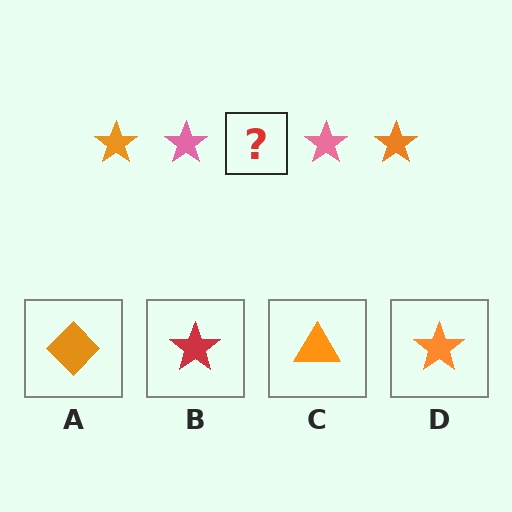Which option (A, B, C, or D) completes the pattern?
D.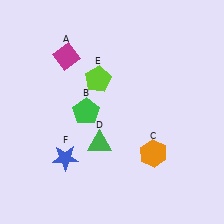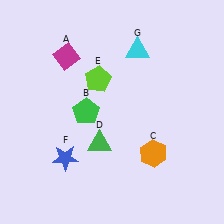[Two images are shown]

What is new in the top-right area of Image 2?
A cyan triangle (G) was added in the top-right area of Image 2.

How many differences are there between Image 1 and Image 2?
There is 1 difference between the two images.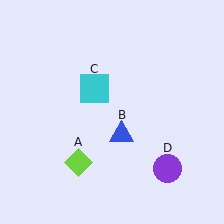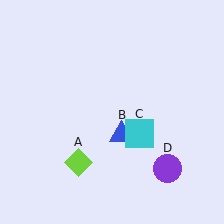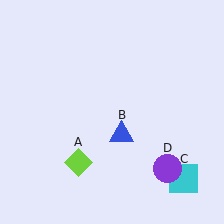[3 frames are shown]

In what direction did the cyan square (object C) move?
The cyan square (object C) moved down and to the right.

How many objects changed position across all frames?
1 object changed position: cyan square (object C).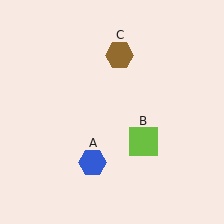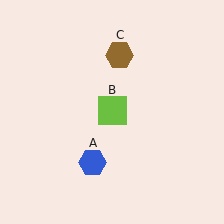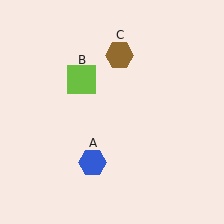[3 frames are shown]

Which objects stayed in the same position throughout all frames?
Blue hexagon (object A) and brown hexagon (object C) remained stationary.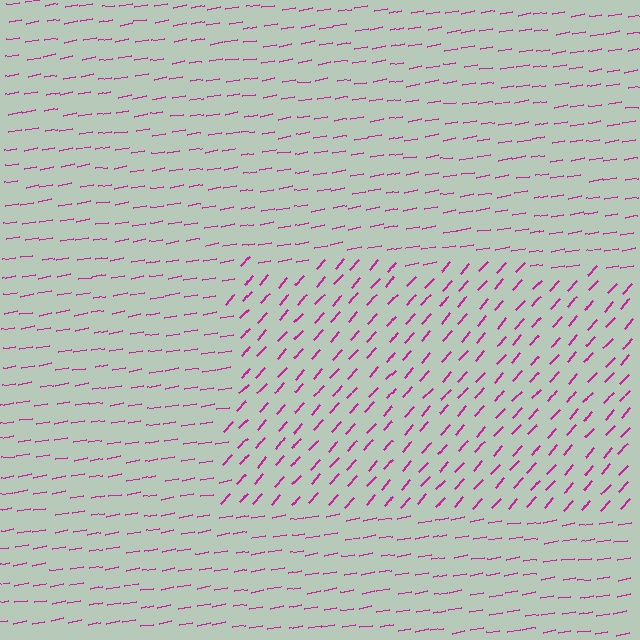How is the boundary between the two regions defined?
The boundary is defined purely by a change in line orientation (approximately 38 degrees difference). All lines are the same color and thickness.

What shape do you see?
I see a rectangle.